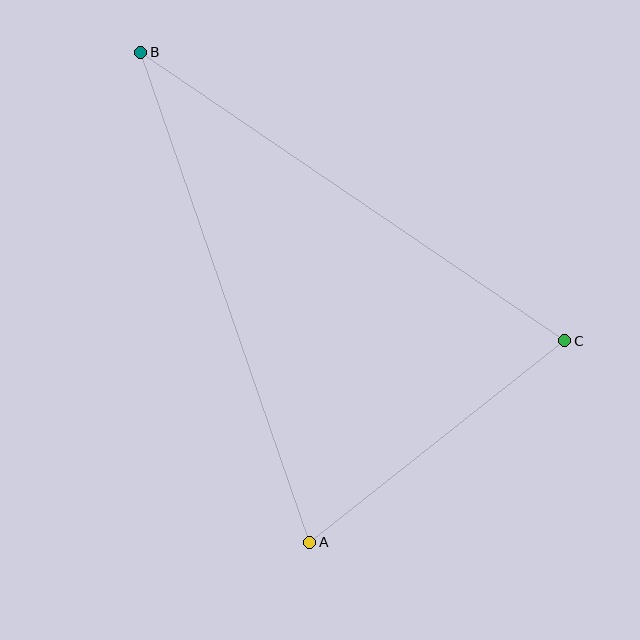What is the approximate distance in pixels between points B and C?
The distance between B and C is approximately 512 pixels.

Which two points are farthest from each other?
Points A and B are farthest from each other.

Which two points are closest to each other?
Points A and C are closest to each other.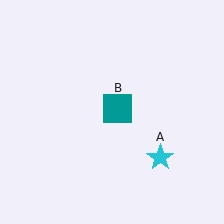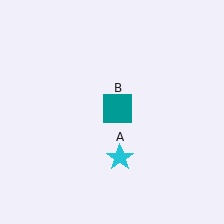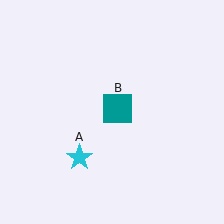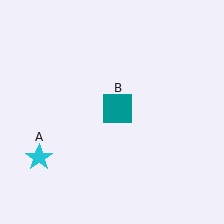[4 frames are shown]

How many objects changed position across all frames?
1 object changed position: cyan star (object A).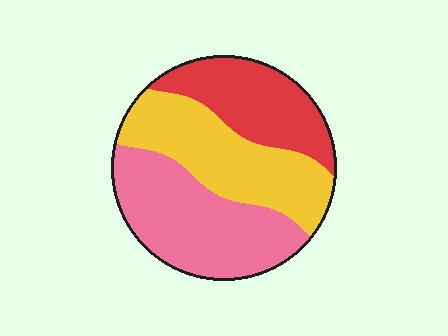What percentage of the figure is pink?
Pink takes up about three eighths (3/8) of the figure.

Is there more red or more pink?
Pink.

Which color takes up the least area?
Red, at roughly 25%.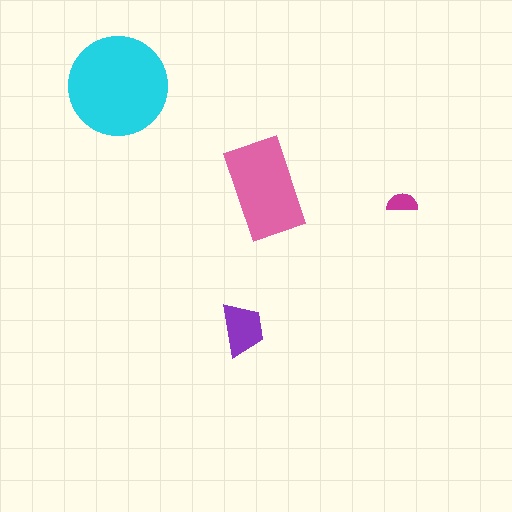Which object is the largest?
The cyan circle.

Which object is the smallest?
The magenta semicircle.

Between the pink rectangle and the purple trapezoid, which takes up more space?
The pink rectangle.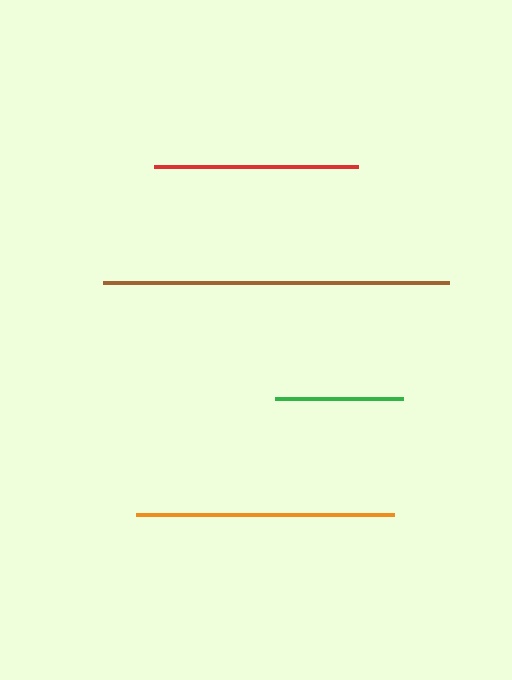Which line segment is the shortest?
The green line is the shortest at approximately 129 pixels.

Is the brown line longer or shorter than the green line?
The brown line is longer than the green line.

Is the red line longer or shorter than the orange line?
The orange line is longer than the red line.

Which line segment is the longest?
The brown line is the longest at approximately 345 pixels.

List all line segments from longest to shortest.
From longest to shortest: brown, orange, red, green.